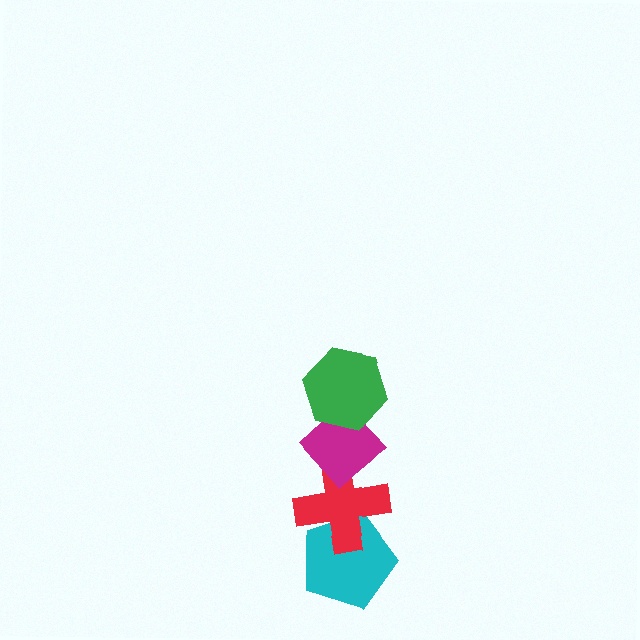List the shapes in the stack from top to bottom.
From top to bottom: the green hexagon, the magenta diamond, the red cross, the cyan pentagon.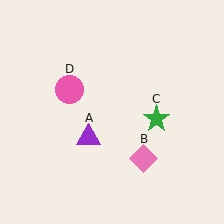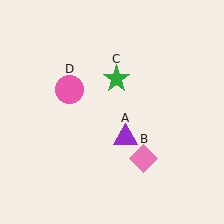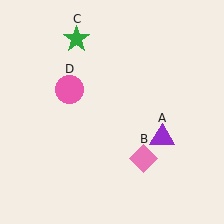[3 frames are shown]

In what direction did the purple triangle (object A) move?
The purple triangle (object A) moved right.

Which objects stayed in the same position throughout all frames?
Pink diamond (object B) and pink circle (object D) remained stationary.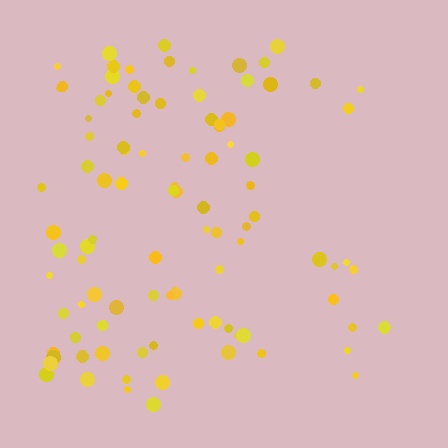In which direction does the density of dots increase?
From right to left, with the left side densest.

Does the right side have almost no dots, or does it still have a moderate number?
Still a moderate number, just noticeably fewer than the left.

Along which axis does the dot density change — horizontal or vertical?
Horizontal.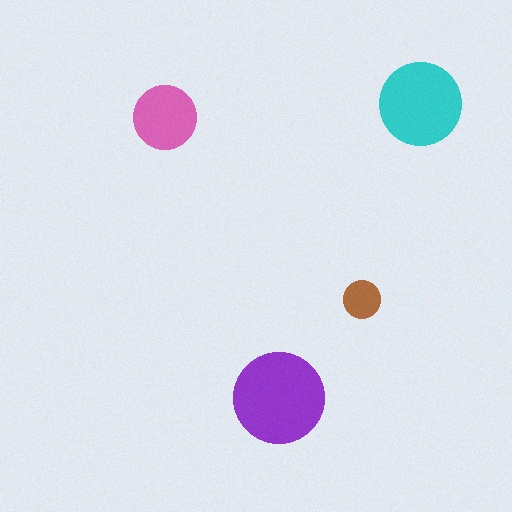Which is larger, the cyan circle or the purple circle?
The purple one.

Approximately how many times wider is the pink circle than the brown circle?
About 1.5 times wider.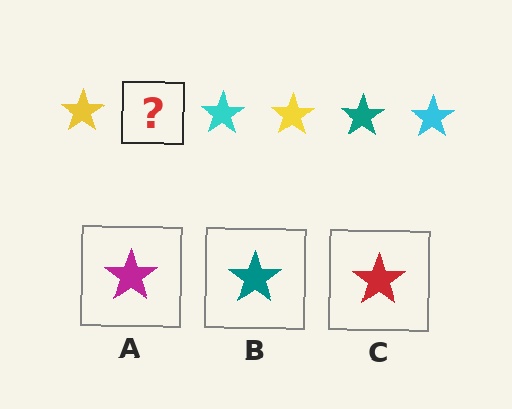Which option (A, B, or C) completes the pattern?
B.